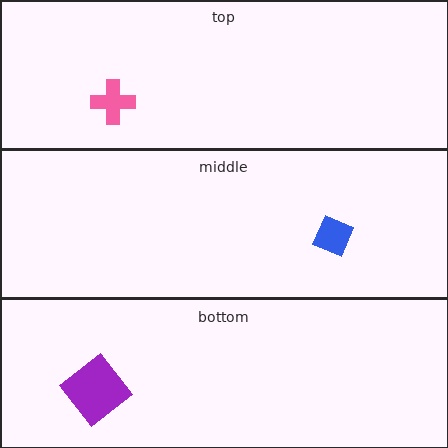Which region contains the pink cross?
The top region.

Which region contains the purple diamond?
The bottom region.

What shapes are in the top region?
The pink cross.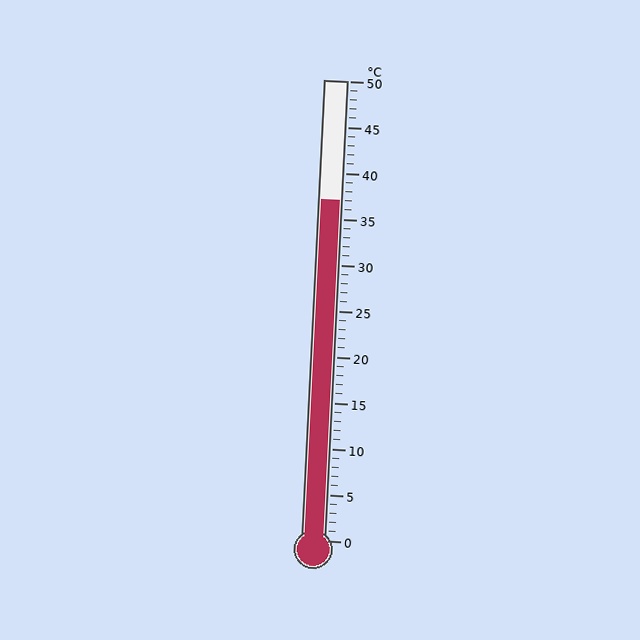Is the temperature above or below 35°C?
The temperature is above 35°C.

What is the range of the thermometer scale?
The thermometer scale ranges from 0°C to 50°C.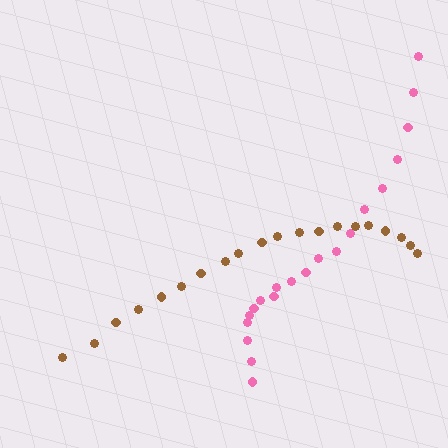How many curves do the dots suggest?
There are 2 distinct paths.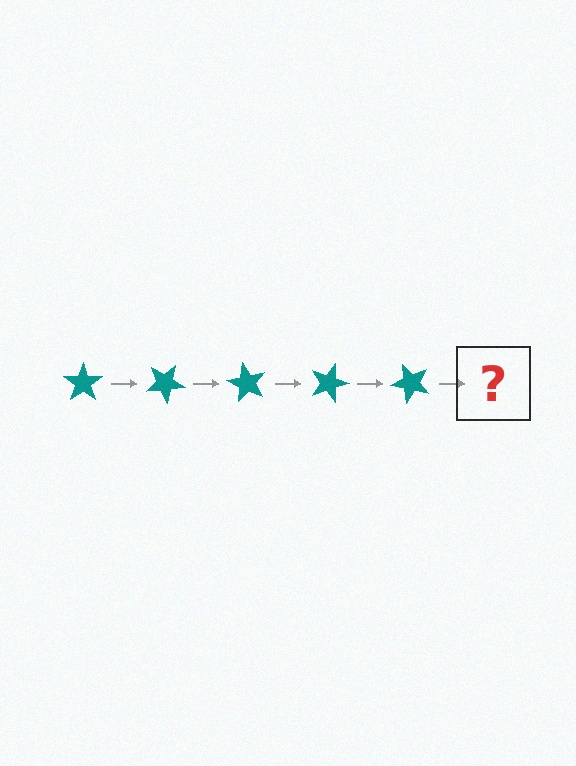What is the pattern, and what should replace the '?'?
The pattern is that the star rotates 30 degrees each step. The '?' should be a teal star rotated 150 degrees.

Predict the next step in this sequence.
The next step is a teal star rotated 150 degrees.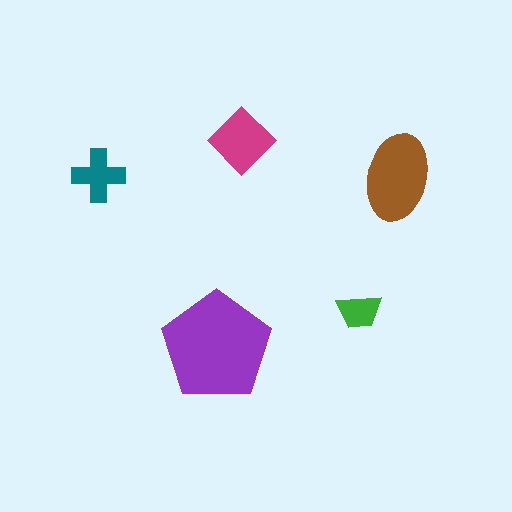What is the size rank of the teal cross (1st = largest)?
4th.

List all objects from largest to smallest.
The purple pentagon, the brown ellipse, the magenta diamond, the teal cross, the green trapezoid.